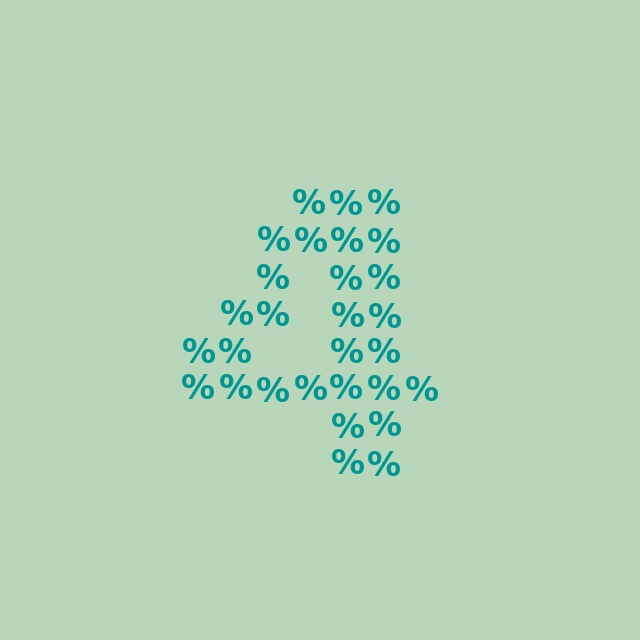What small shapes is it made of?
It is made of small percent signs.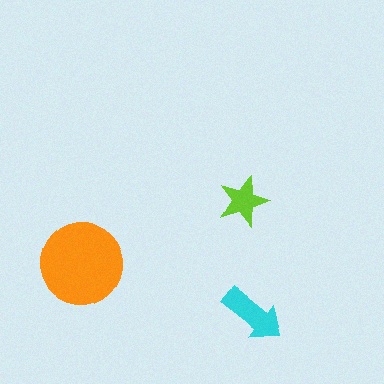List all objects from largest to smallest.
The orange circle, the cyan arrow, the lime star.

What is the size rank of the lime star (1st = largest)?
3rd.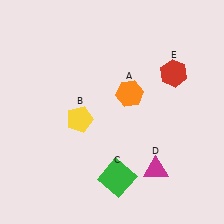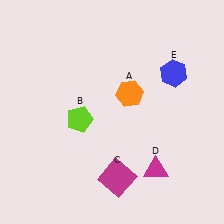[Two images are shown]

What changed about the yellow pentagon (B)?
In Image 1, B is yellow. In Image 2, it changed to lime.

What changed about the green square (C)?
In Image 1, C is green. In Image 2, it changed to magenta.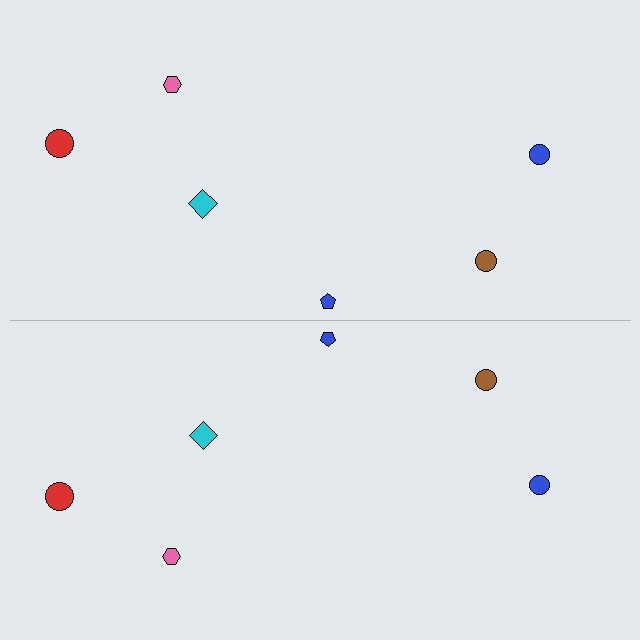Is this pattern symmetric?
Yes, this pattern has bilateral (reflection) symmetry.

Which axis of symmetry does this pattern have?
The pattern has a horizontal axis of symmetry running through the center of the image.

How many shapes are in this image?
There are 12 shapes in this image.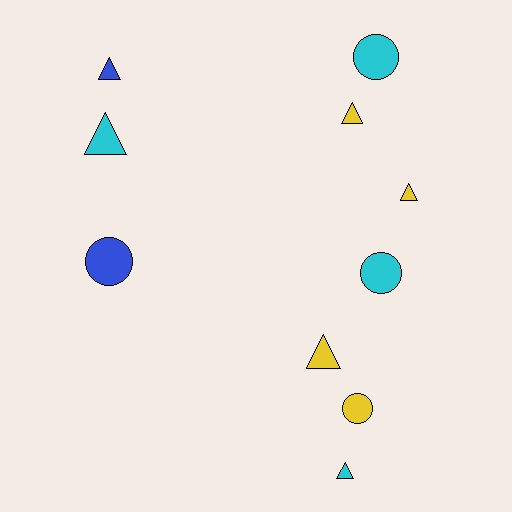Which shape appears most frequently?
Triangle, with 6 objects.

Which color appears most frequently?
Cyan, with 4 objects.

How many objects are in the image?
There are 10 objects.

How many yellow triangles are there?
There are 3 yellow triangles.